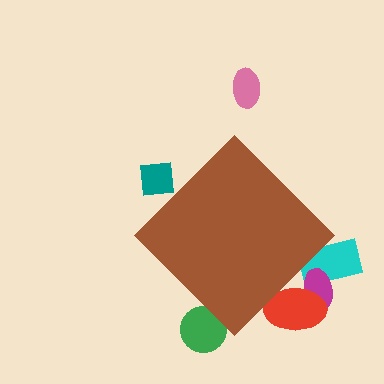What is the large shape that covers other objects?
A brown diamond.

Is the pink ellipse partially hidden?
No, the pink ellipse is fully visible.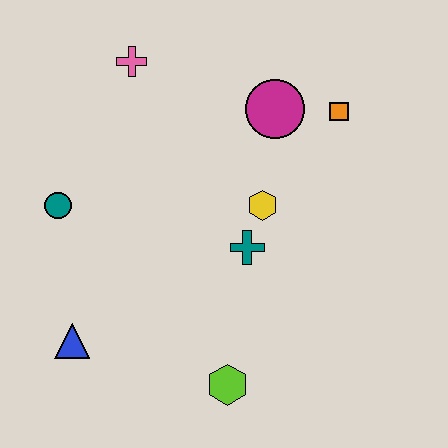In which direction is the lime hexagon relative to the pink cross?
The lime hexagon is below the pink cross.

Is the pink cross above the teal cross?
Yes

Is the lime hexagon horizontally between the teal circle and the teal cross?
Yes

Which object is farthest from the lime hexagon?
The pink cross is farthest from the lime hexagon.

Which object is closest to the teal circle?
The blue triangle is closest to the teal circle.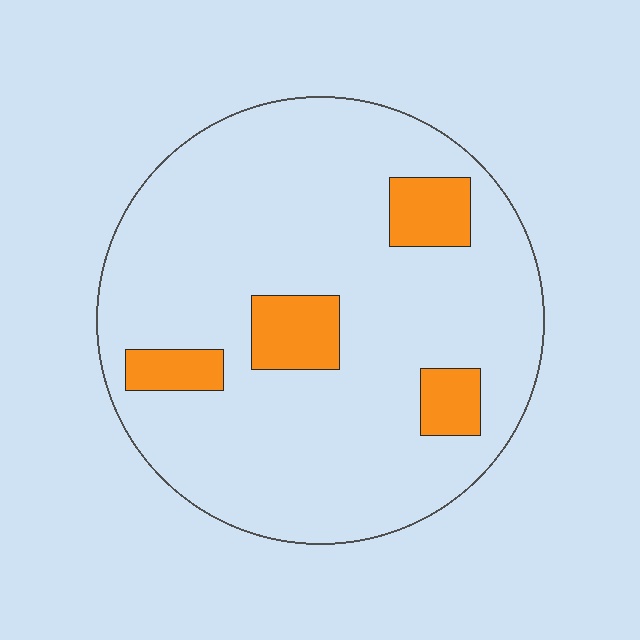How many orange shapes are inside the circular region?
4.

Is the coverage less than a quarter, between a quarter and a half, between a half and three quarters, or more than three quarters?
Less than a quarter.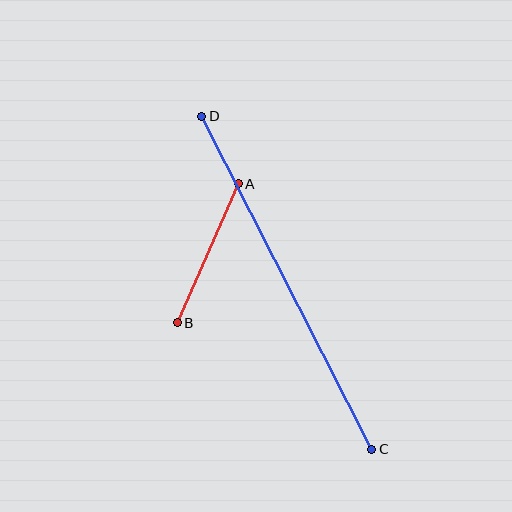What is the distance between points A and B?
The distance is approximately 151 pixels.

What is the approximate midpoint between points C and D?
The midpoint is at approximately (287, 283) pixels.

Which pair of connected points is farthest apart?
Points C and D are farthest apart.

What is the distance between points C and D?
The distance is approximately 374 pixels.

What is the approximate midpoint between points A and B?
The midpoint is at approximately (208, 253) pixels.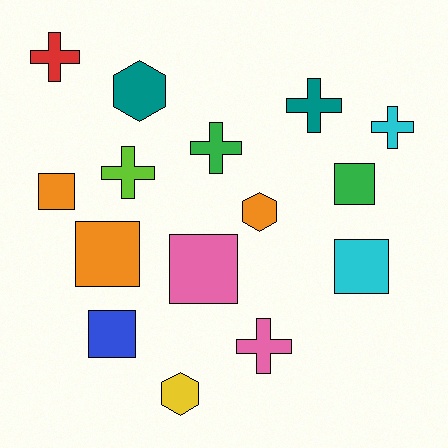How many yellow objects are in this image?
There is 1 yellow object.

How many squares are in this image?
There are 6 squares.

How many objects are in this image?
There are 15 objects.